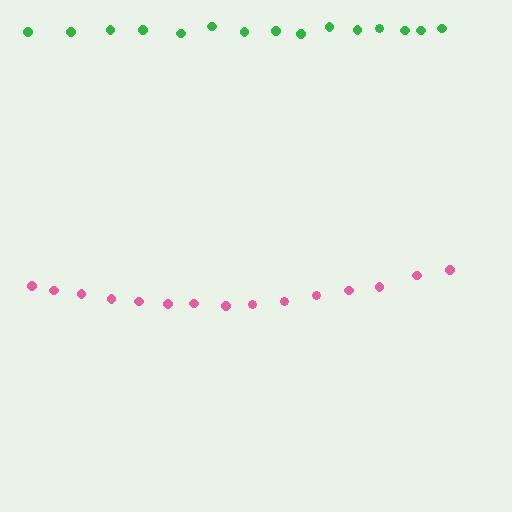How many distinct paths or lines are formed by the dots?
There are 2 distinct paths.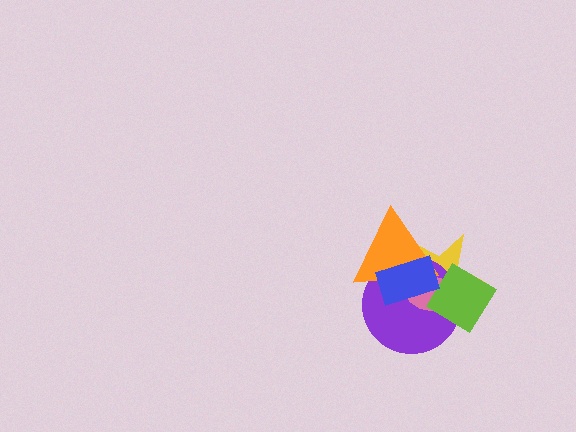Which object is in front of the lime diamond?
The blue rectangle is in front of the lime diamond.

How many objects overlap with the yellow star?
5 objects overlap with the yellow star.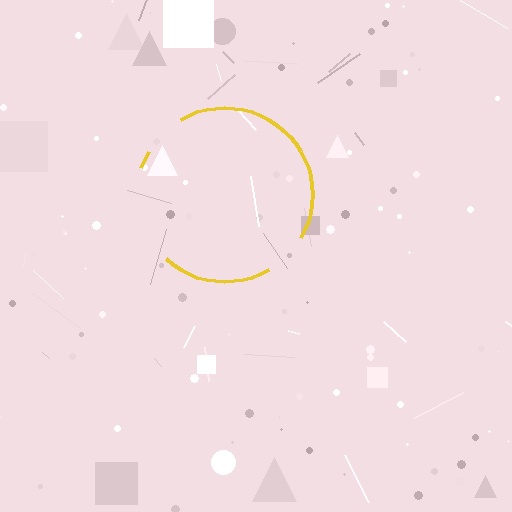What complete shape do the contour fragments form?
The contour fragments form a circle.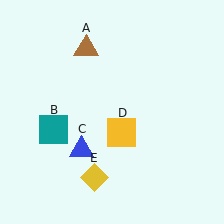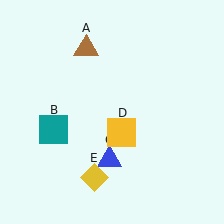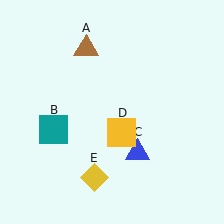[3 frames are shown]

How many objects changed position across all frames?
1 object changed position: blue triangle (object C).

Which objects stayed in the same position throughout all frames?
Brown triangle (object A) and teal square (object B) and yellow square (object D) and yellow diamond (object E) remained stationary.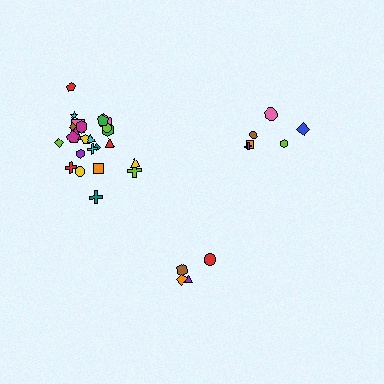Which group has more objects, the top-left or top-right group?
The top-left group.